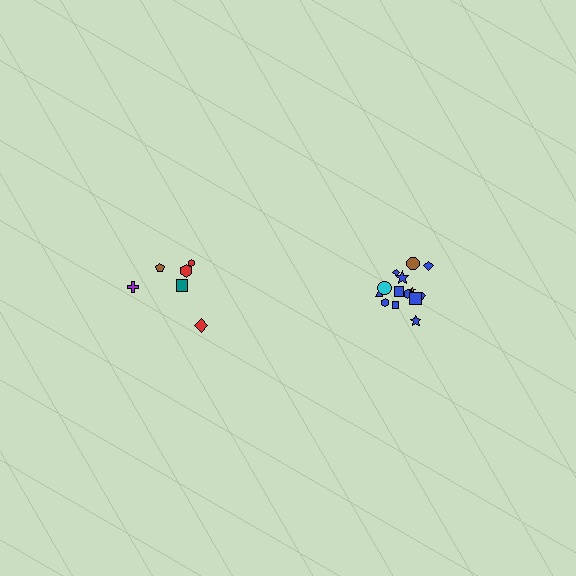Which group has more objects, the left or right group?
The right group.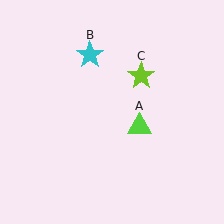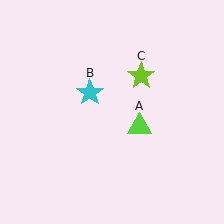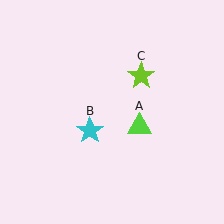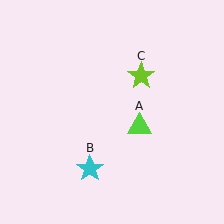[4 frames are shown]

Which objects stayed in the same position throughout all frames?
Lime triangle (object A) and lime star (object C) remained stationary.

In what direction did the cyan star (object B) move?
The cyan star (object B) moved down.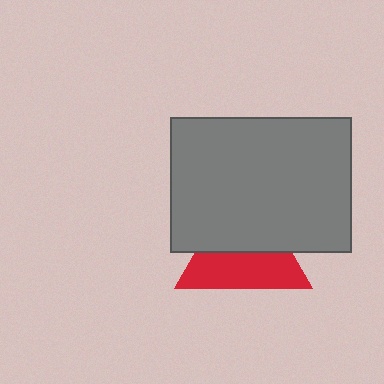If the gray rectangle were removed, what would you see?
You would see the complete red triangle.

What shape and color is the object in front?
The object in front is a gray rectangle.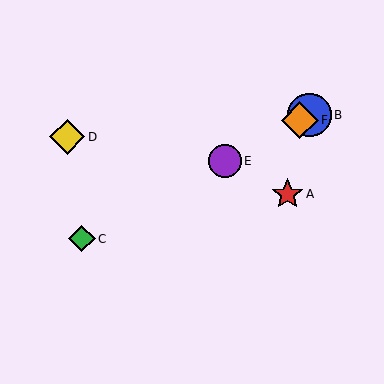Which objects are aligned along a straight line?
Objects B, C, E, F are aligned along a straight line.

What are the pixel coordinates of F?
Object F is at (300, 120).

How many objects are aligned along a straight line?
4 objects (B, C, E, F) are aligned along a straight line.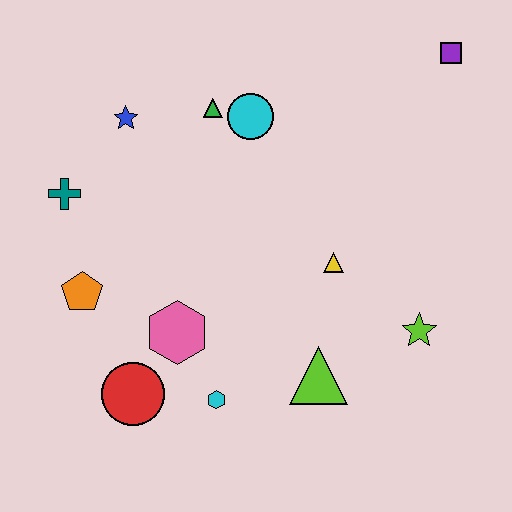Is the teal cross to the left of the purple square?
Yes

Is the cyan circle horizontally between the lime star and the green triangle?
Yes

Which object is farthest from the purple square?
The red circle is farthest from the purple square.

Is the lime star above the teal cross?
No